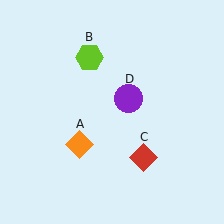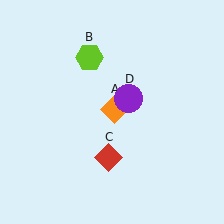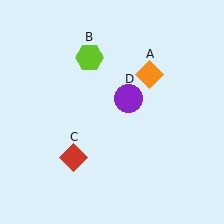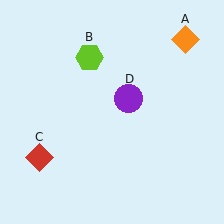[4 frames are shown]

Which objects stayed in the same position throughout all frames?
Lime hexagon (object B) and purple circle (object D) remained stationary.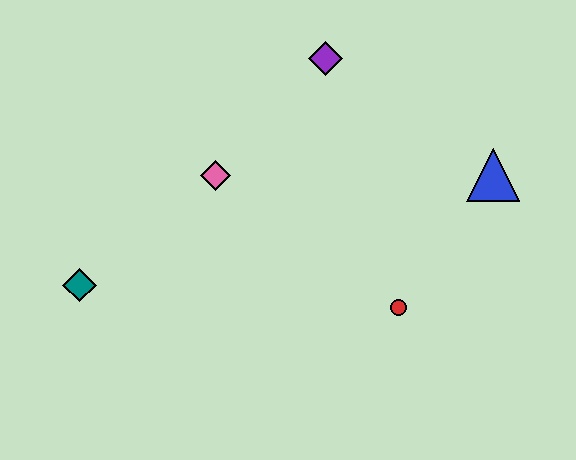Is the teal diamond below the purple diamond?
Yes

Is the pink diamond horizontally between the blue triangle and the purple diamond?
No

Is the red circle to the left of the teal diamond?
No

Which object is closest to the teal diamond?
The pink diamond is closest to the teal diamond.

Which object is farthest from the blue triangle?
The teal diamond is farthest from the blue triangle.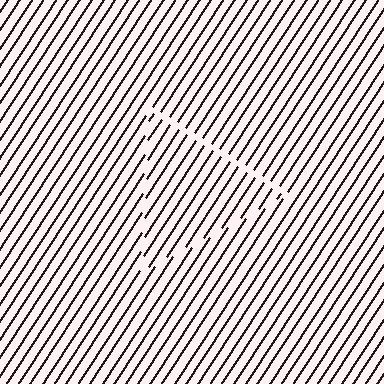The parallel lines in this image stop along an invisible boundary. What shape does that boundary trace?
An illusory triangle. The interior of the shape contains the same grating, shifted by half a period — the contour is defined by the phase discontinuity where line-ends from the inner and outer gratings abut.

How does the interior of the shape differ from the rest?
The interior of the shape contains the same grating, shifted by half a period — the contour is defined by the phase discontinuity where line-ends from the inner and outer gratings abut.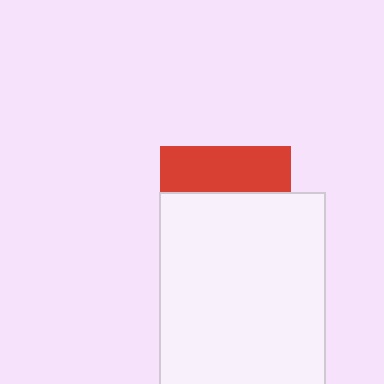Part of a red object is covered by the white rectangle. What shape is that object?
It is a square.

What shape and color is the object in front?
The object in front is a white rectangle.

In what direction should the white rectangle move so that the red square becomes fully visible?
The white rectangle should move down. That is the shortest direction to clear the overlap and leave the red square fully visible.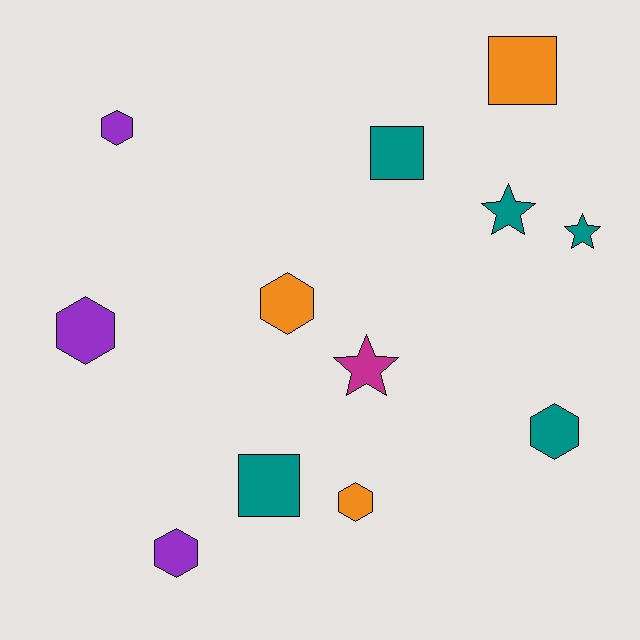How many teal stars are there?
There are 2 teal stars.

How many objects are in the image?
There are 12 objects.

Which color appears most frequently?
Teal, with 5 objects.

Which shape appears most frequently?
Hexagon, with 6 objects.